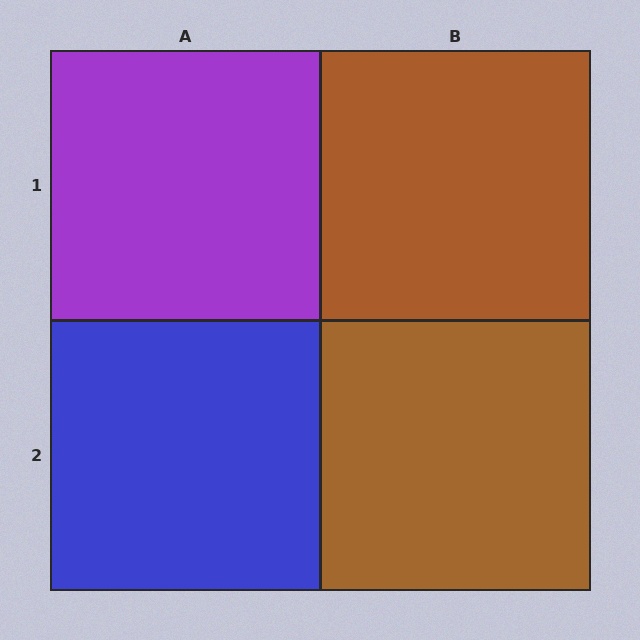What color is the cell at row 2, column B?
Brown.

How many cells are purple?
1 cell is purple.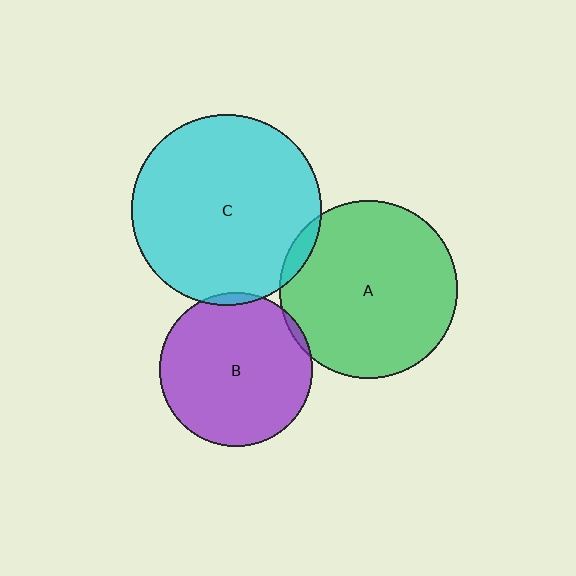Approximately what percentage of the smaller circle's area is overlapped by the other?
Approximately 5%.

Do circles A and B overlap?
Yes.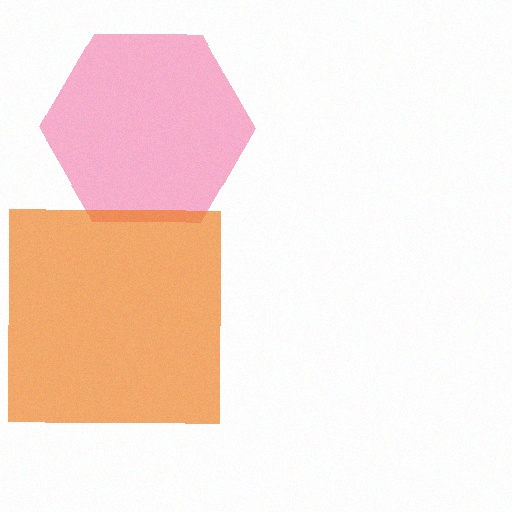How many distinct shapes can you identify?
There are 2 distinct shapes: a pink hexagon, an orange square.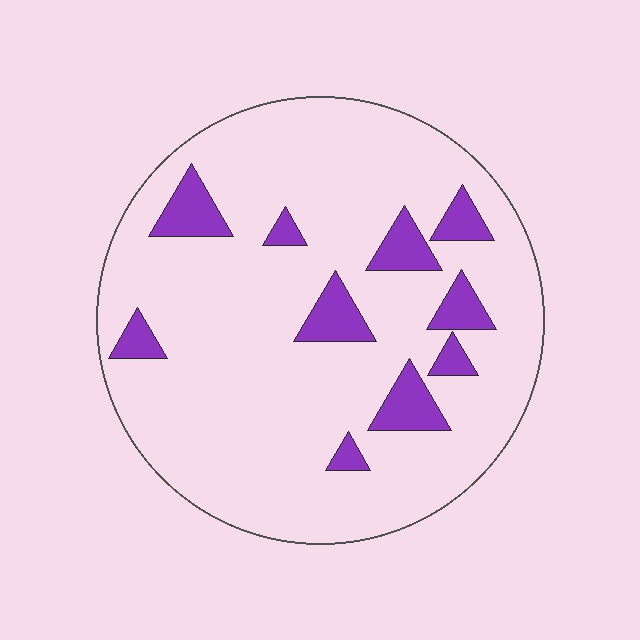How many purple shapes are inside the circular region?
10.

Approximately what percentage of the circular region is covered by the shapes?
Approximately 15%.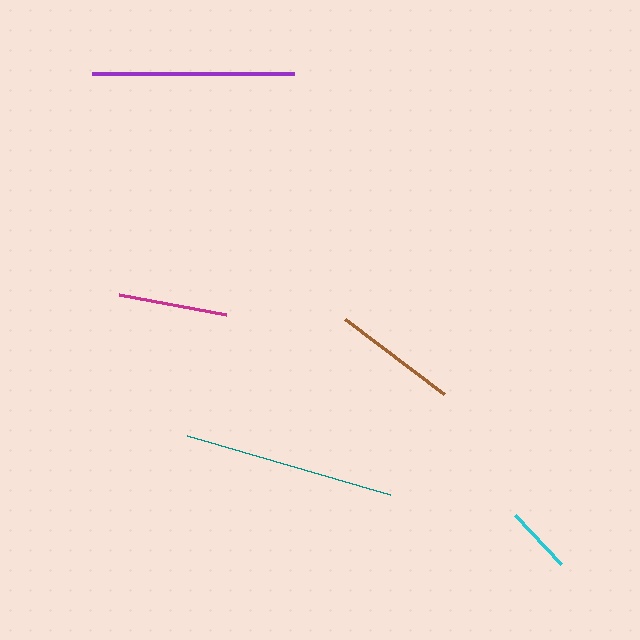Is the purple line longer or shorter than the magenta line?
The purple line is longer than the magenta line.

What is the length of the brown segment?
The brown segment is approximately 123 pixels long.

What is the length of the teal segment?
The teal segment is approximately 212 pixels long.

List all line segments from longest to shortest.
From longest to shortest: teal, purple, brown, magenta, cyan.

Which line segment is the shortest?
The cyan line is the shortest at approximately 68 pixels.